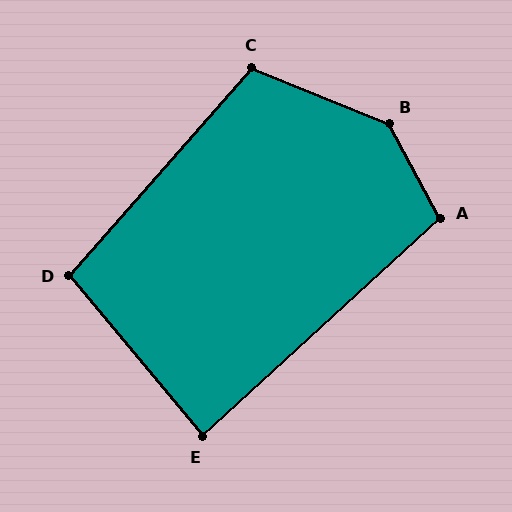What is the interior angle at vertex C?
Approximately 110 degrees (obtuse).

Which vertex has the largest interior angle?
B, at approximately 140 degrees.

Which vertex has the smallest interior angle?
E, at approximately 87 degrees.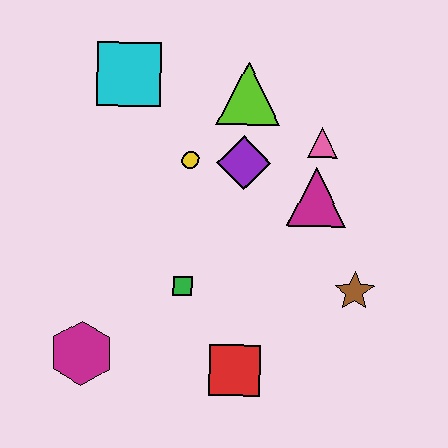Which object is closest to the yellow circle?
The purple diamond is closest to the yellow circle.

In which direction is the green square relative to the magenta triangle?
The green square is to the left of the magenta triangle.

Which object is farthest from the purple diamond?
The magenta hexagon is farthest from the purple diamond.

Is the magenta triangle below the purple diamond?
Yes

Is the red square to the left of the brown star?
Yes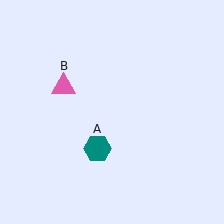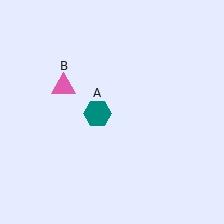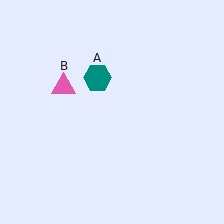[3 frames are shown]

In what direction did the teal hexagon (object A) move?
The teal hexagon (object A) moved up.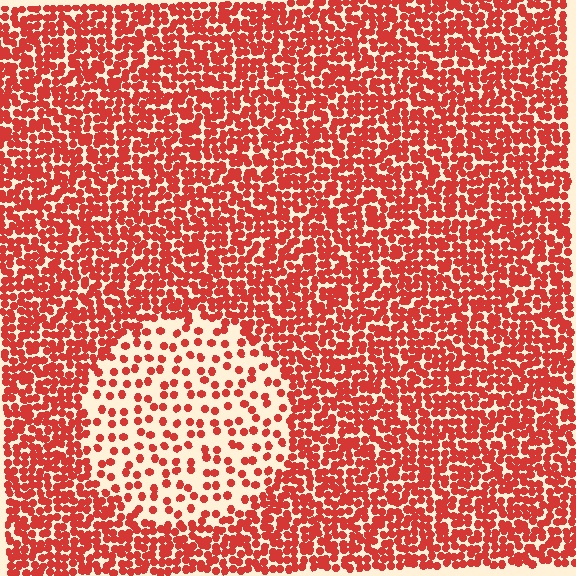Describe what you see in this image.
The image contains small red elements arranged at two different densities. A circle-shaped region is visible where the elements are less densely packed than the surrounding area.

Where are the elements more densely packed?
The elements are more densely packed outside the circle boundary.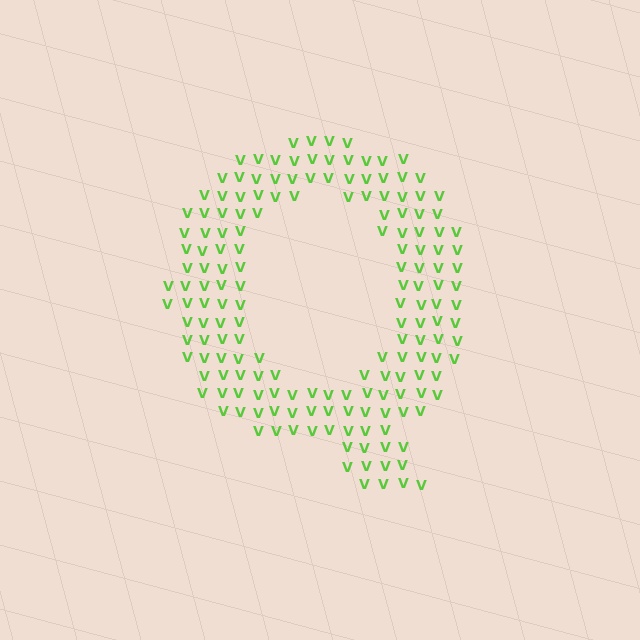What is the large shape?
The large shape is the letter Q.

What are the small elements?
The small elements are letter V's.